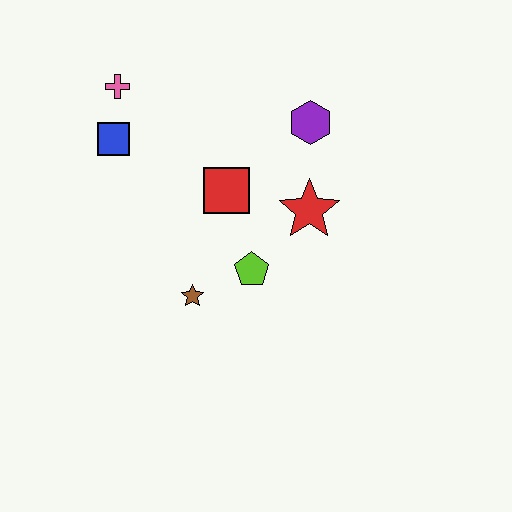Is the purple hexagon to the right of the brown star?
Yes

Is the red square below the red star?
No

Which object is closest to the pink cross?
The blue square is closest to the pink cross.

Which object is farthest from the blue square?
The red star is farthest from the blue square.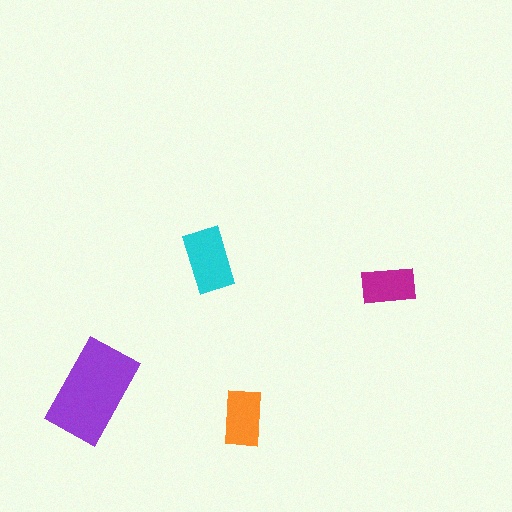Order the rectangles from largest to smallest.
the purple one, the cyan one, the orange one, the magenta one.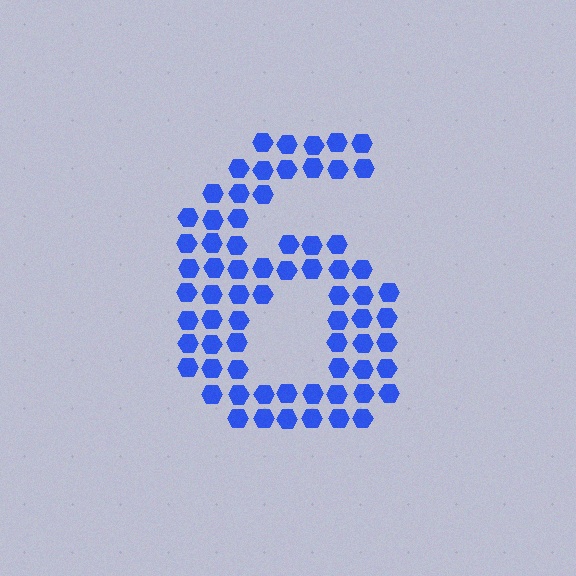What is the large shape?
The large shape is the digit 6.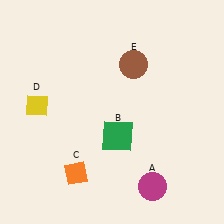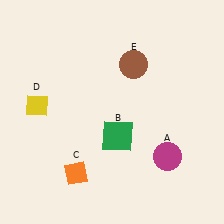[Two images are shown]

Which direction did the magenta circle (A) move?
The magenta circle (A) moved up.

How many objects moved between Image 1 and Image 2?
1 object moved between the two images.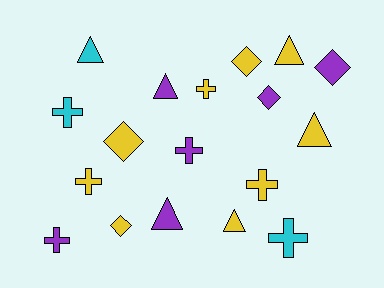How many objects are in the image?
There are 18 objects.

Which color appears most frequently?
Yellow, with 9 objects.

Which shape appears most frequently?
Cross, with 7 objects.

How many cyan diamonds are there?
There are no cyan diamonds.